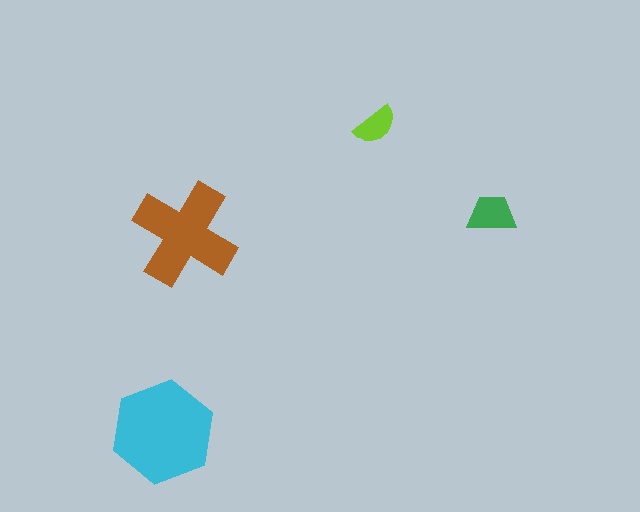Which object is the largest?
The cyan hexagon.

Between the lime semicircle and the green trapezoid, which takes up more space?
The green trapezoid.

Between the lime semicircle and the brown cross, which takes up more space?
The brown cross.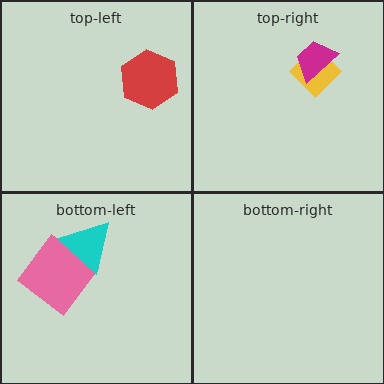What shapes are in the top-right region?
The yellow diamond, the magenta trapezoid.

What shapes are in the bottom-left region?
The pink diamond, the cyan triangle.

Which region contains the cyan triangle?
The bottom-left region.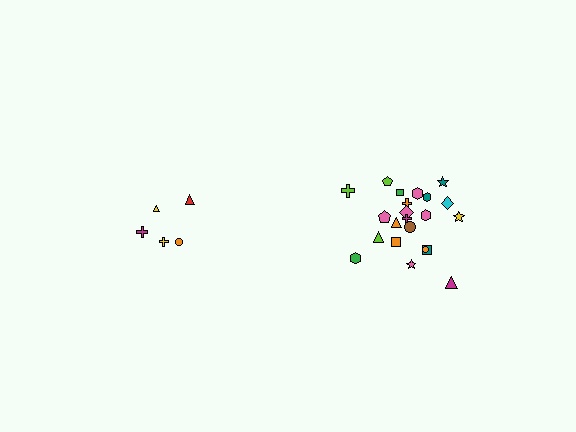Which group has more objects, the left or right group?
The right group.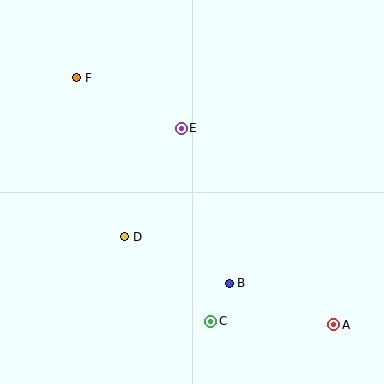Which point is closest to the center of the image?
Point E at (181, 128) is closest to the center.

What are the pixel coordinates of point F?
Point F is at (77, 78).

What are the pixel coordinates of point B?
Point B is at (229, 283).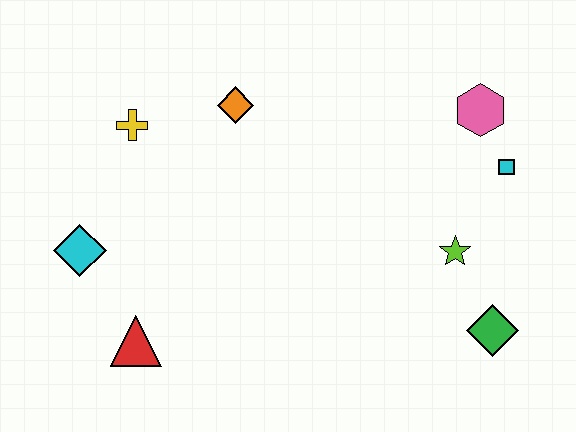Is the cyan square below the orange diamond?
Yes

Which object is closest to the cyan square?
The pink hexagon is closest to the cyan square.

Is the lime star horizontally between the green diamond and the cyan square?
No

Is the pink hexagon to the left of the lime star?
No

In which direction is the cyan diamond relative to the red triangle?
The cyan diamond is above the red triangle.